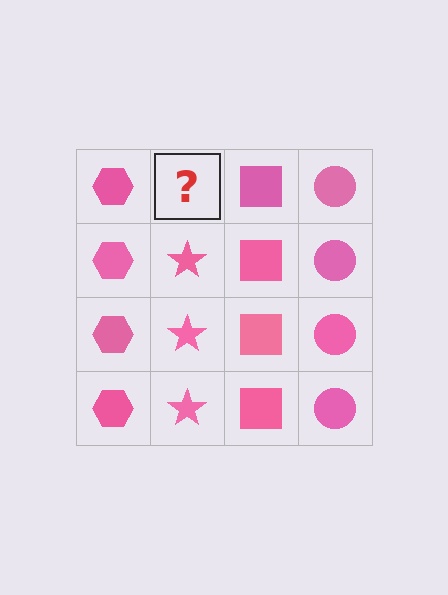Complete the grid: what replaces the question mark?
The question mark should be replaced with a pink star.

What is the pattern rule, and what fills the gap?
The rule is that each column has a consistent shape. The gap should be filled with a pink star.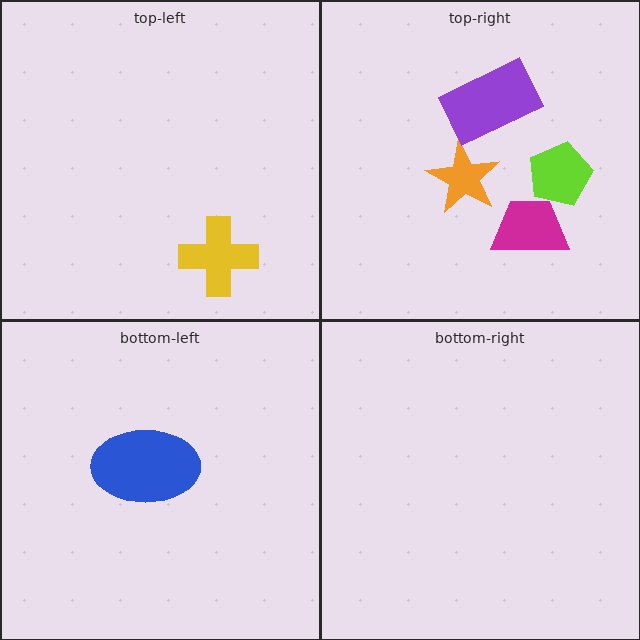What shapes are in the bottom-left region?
The blue ellipse.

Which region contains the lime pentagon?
The top-right region.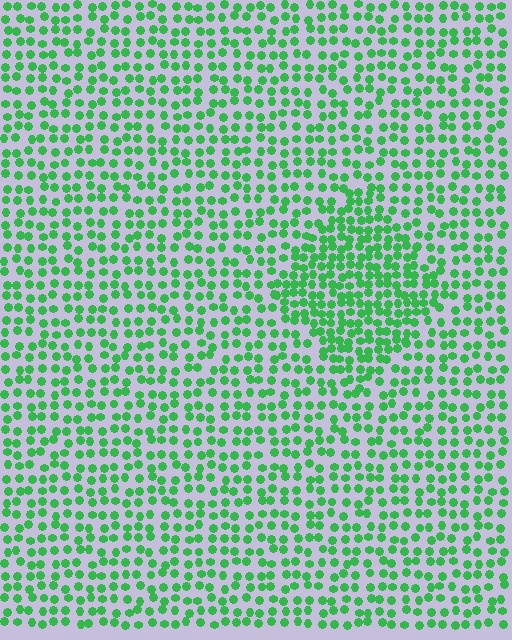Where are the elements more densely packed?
The elements are more densely packed inside the diamond boundary.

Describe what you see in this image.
The image contains small green elements arranged at two different densities. A diamond-shaped region is visible where the elements are more densely packed than the surrounding area.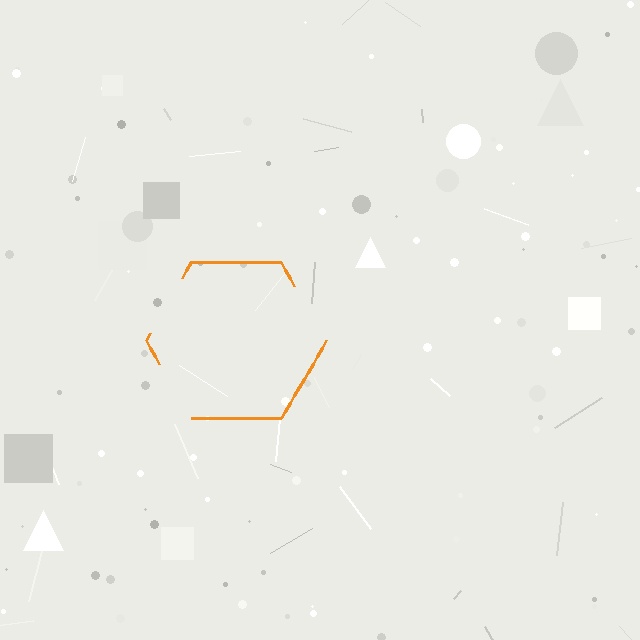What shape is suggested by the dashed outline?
The dashed outline suggests a hexagon.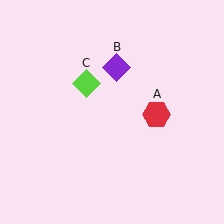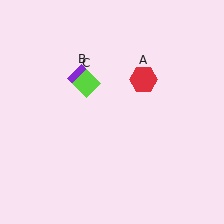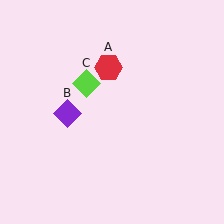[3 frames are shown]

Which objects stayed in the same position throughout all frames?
Lime diamond (object C) remained stationary.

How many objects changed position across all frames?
2 objects changed position: red hexagon (object A), purple diamond (object B).